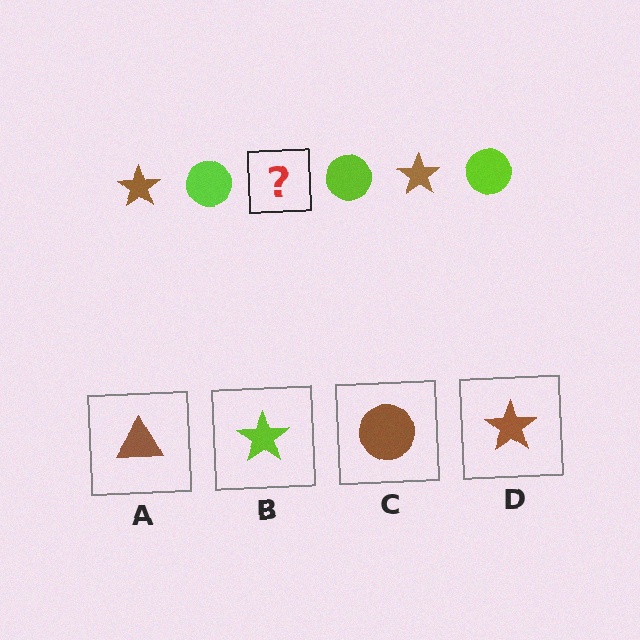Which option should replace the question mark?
Option D.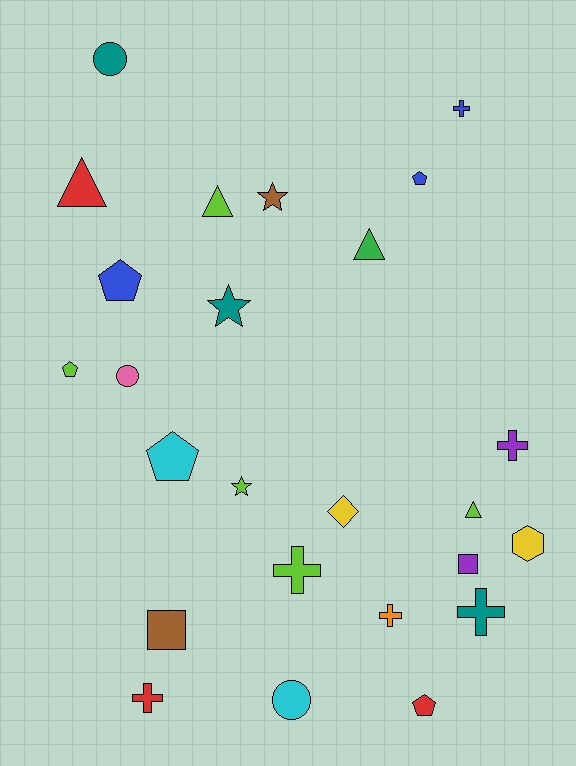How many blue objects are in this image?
There are 3 blue objects.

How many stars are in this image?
There are 3 stars.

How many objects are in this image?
There are 25 objects.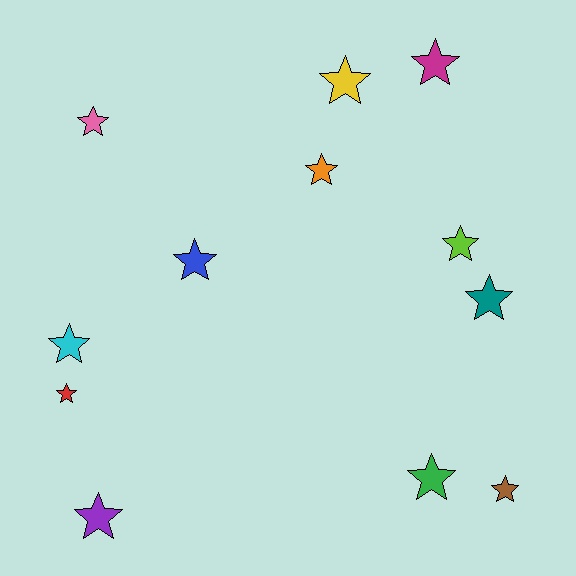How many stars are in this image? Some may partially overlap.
There are 12 stars.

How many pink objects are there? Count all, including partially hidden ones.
There is 1 pink object.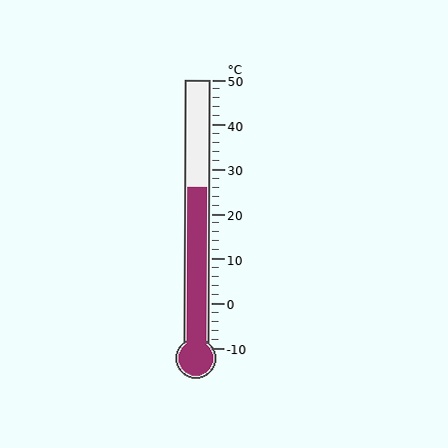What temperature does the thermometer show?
The thermometer shows approximately 26°C.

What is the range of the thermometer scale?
The thermometer scale ranges from -10°C to 50°C.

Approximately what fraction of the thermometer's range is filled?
The thermometer is filled to approximately 60% of its range.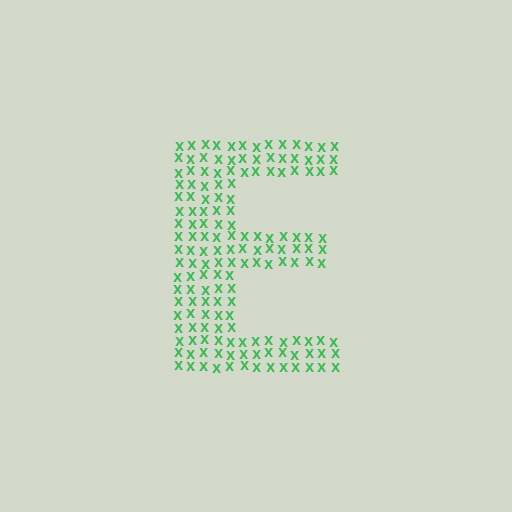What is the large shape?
The large shape is the letter E.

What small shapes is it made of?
It is made of small letter X's.